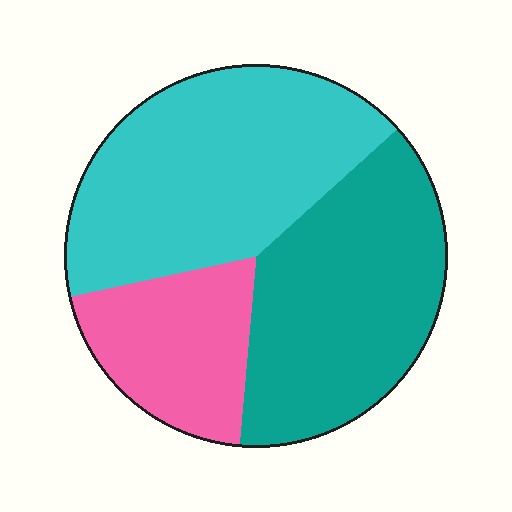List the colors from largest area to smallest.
From largest to smallest: cyan, teal, pink.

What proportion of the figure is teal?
Teal covers roughly 40% of the figure.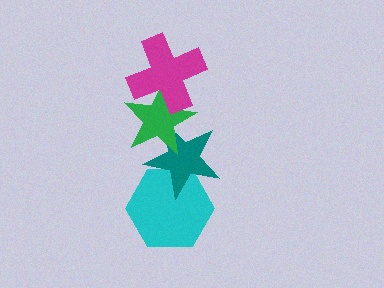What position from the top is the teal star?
The teal star is 3rd from the top.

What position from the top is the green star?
The green star is 2nd from the top.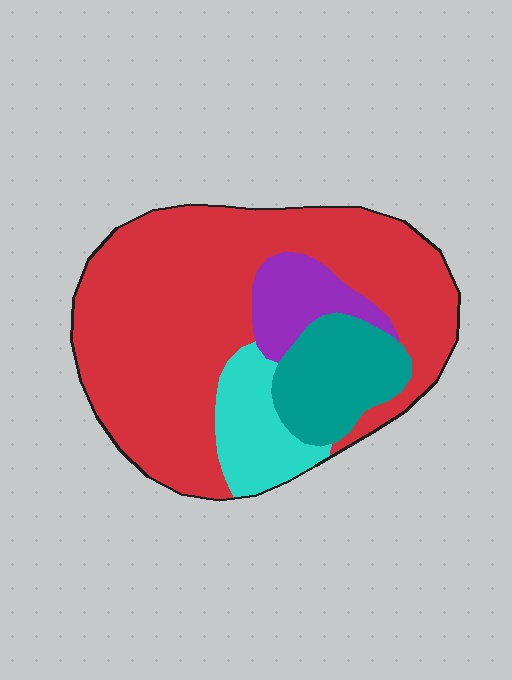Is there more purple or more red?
Red.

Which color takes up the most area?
Red, at roughly 65%.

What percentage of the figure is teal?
Teal covers about 15% of the figure.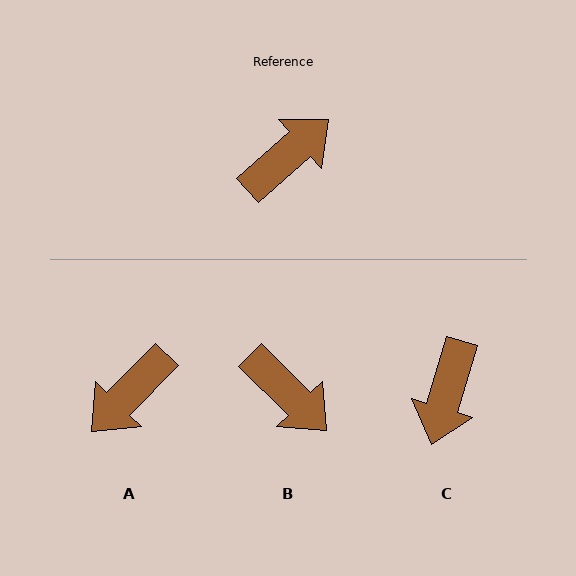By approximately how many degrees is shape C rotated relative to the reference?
Approximately 148 degrees clockwise.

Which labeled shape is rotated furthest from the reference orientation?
A, about 176 degrees away.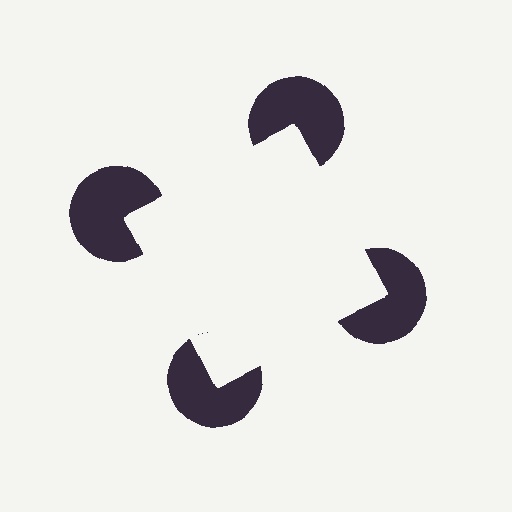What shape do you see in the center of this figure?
An illusory square — its edges are inferred from the aligned wedge cuts in the pac-man discs, not physically drawn.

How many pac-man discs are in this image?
There are 4 — one at each vertex of the illusory square.